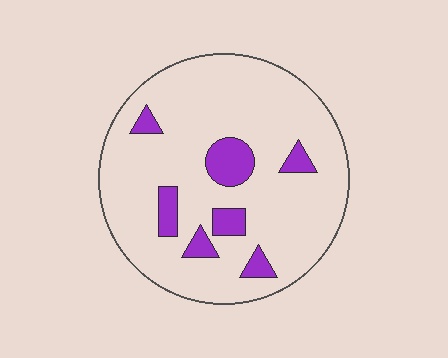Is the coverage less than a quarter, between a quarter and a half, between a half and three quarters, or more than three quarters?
Less than a quarter.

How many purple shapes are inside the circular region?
7.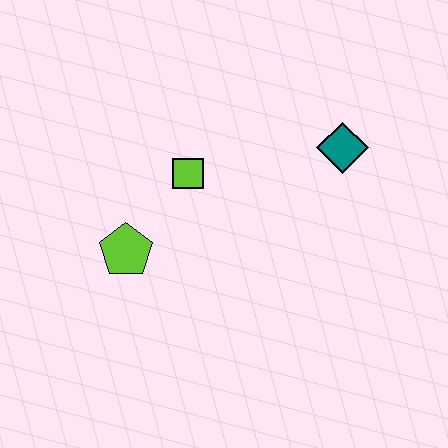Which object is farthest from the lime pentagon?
The teal diamond is farthest from the lime pentagon.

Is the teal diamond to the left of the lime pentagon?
No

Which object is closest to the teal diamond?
The lime square is closest to the teal diamond.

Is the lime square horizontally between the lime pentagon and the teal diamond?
Yes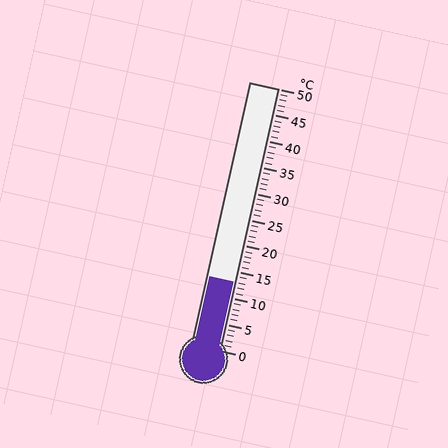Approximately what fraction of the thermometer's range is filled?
The thermometer is filled to approximately 25% of its range.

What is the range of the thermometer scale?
The thermometer scale ranges from 0°C to 50°C.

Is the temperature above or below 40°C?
The temperature is below 40°C.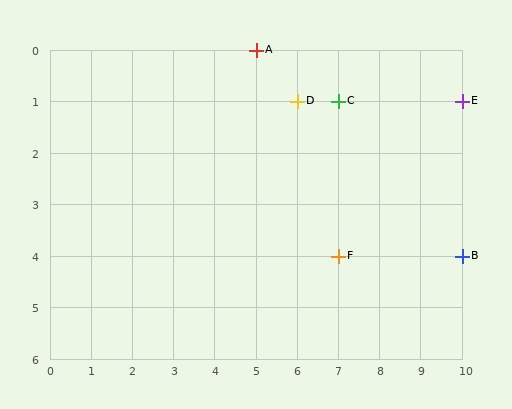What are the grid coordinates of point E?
Point E is at grid coordinates (10, 1).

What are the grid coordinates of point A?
Point A is at grid coordinates (5, 0).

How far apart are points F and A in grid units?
Points F and A are 2 columns and 4 rows apart (about 4.5 grid units diagonally).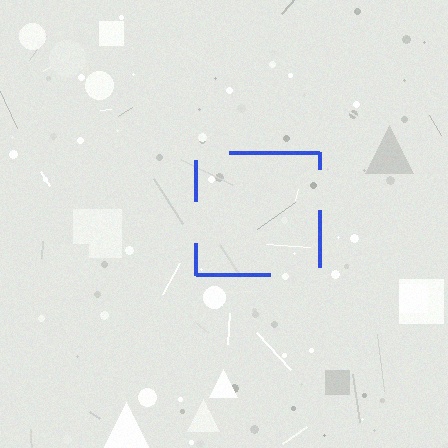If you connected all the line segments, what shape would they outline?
They would outline a square.